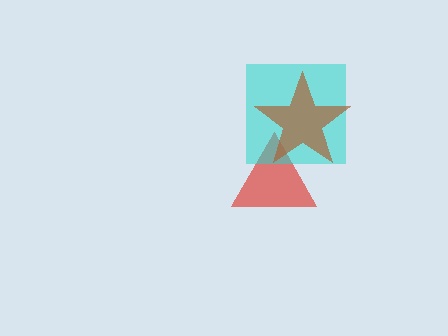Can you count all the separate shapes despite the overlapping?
Yes, there are 3 separate shapes.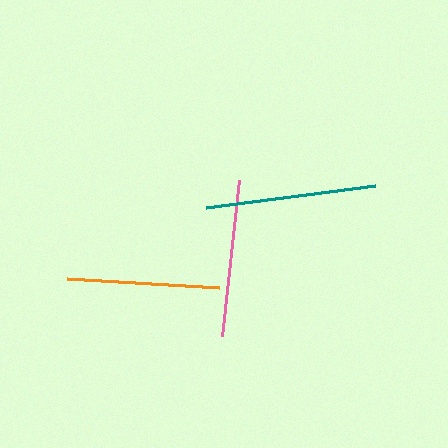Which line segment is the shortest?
The orange line is the shortest at approximately 152 pixels.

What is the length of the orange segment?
The orange segment is approximately 152 pixels long.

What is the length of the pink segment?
The pink segment is approximately 156 pixels long.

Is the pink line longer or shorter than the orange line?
The pink line is longer than the orange line.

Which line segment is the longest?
The teal line is the longest at approximately 170 pixels.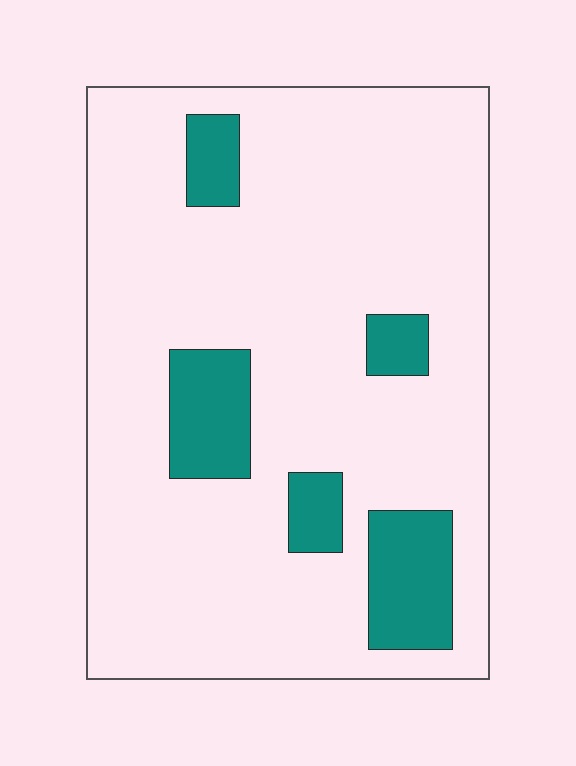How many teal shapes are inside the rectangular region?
5.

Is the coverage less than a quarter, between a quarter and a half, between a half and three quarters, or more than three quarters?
Less than a quarter.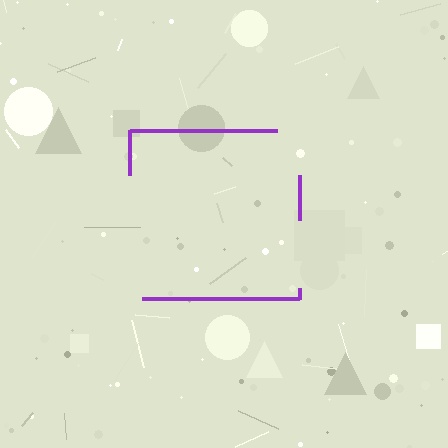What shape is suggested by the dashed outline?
The dashed outline suggests a square.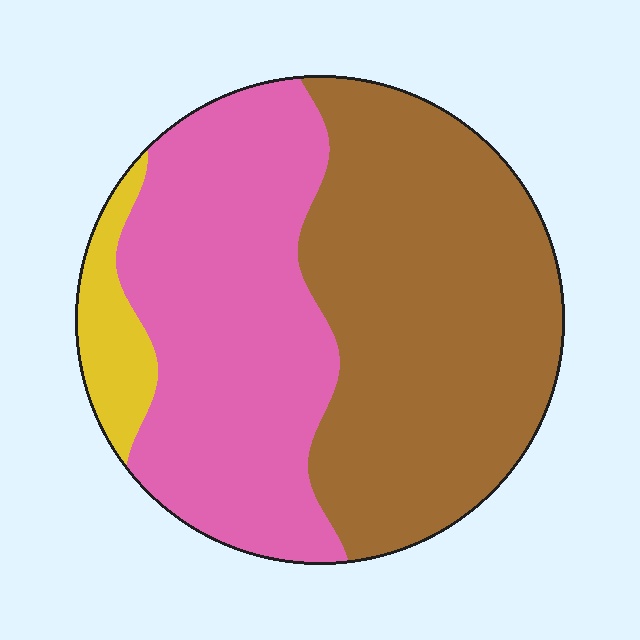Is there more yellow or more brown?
Brown.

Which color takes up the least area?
Yellow, at roughly 5%.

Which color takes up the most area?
Brown, at roughly 50%.